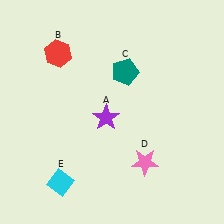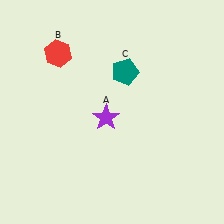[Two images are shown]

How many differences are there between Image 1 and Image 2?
There are 2 differences between the two images.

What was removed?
The pink star (D), the cyan diamond (E) were removed in Image 2.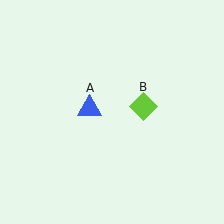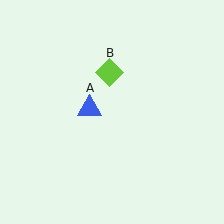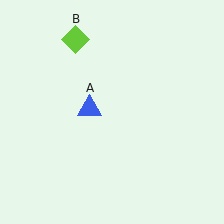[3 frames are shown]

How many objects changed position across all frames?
1 object changed position: lime diamond (object B).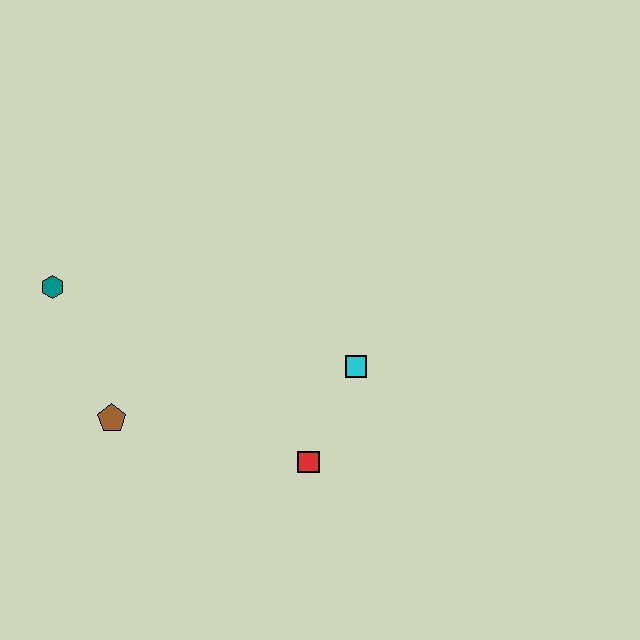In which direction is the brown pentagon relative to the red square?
The brown pentagon is to the left of the red square.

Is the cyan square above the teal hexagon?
No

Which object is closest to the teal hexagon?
The brown pentagon is closest to the teal hexagon.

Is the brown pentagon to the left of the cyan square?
Yes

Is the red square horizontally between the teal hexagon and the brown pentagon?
No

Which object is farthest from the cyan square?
The teal hexagon is farthest from the cyan square.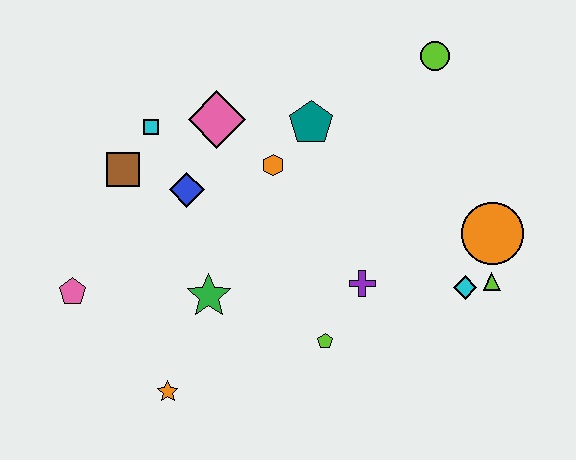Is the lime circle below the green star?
No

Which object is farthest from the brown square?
The lime triangle is farthest from the brown square.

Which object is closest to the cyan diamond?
The lime triangle is closest to the cyan diamond.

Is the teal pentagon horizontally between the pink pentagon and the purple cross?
Yes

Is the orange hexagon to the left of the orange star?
No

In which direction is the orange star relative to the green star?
The orange star is below the green star.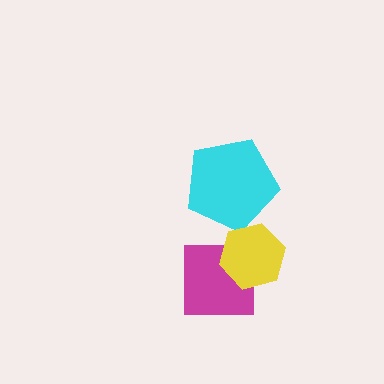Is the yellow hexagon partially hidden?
No, no other shape covers it.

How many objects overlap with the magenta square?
1 object overlaps with the magenta square.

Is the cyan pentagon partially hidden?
Yes, it is partially covered by another shape.